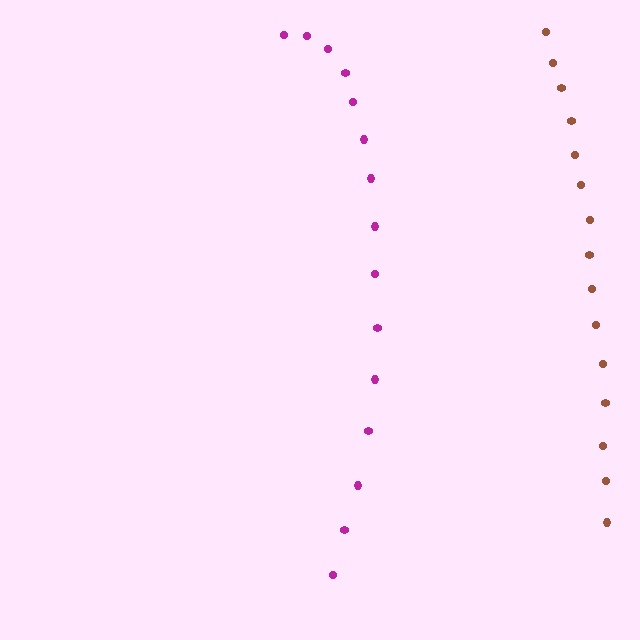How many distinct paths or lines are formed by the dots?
There are 2 distinct paths.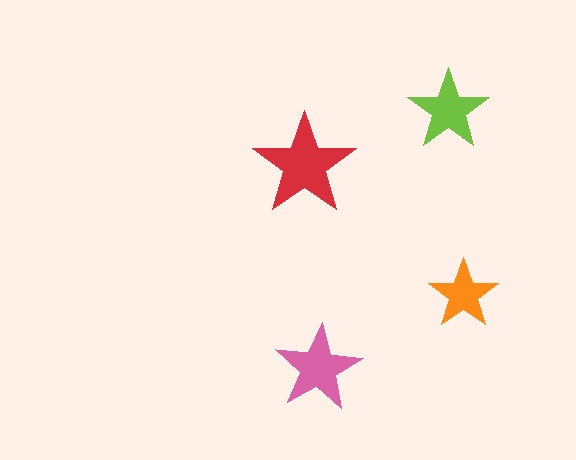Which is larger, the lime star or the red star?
The red one.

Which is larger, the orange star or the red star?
The red one.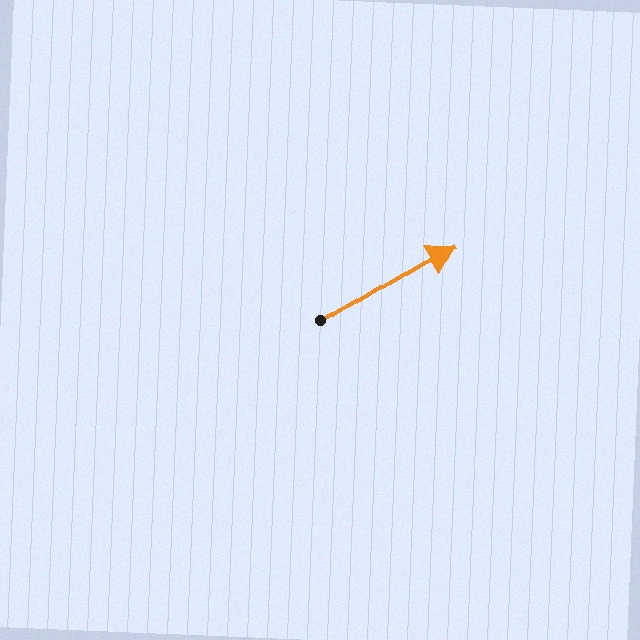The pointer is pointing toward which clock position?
Roughly 2 o'clock.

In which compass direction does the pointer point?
Northeast.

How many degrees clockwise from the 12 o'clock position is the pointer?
Approximately 59 degrees.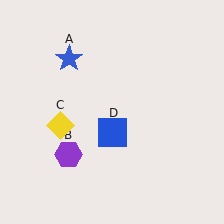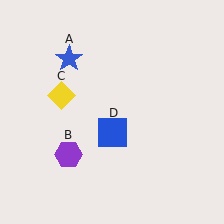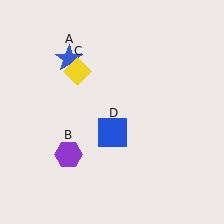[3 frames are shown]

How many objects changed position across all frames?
1 object changed position: yellow diamond (object C).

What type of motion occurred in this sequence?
The yellow diamond (object C) rotated clockwise around the center of the scene.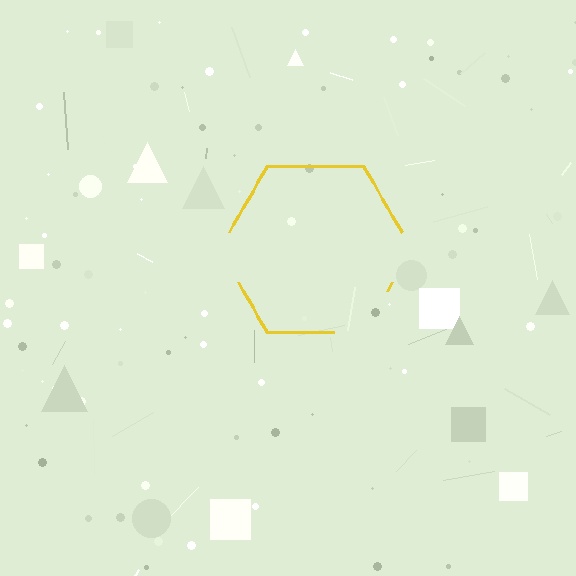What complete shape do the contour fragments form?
The contour fragments form a hexagon.